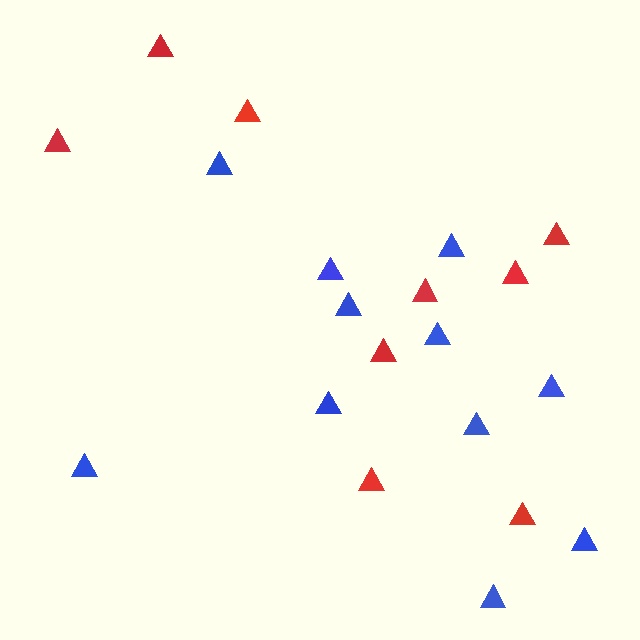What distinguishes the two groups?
There are 2 groups: one group of red triangles (9) and one group of blue triangles (11).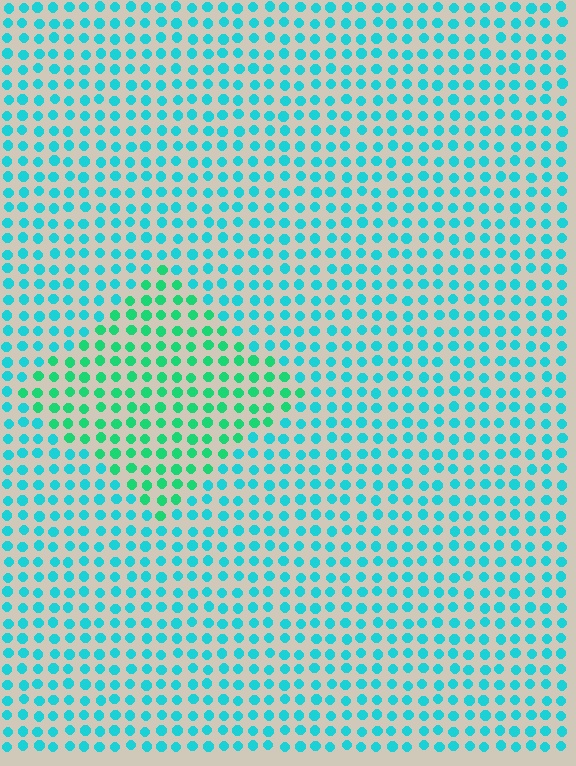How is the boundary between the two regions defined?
The boundary is defined purely by a slight shift in hue (about 33 degrees). Spacing, size, and orientation are identical on both sides.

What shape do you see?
I see a diamond.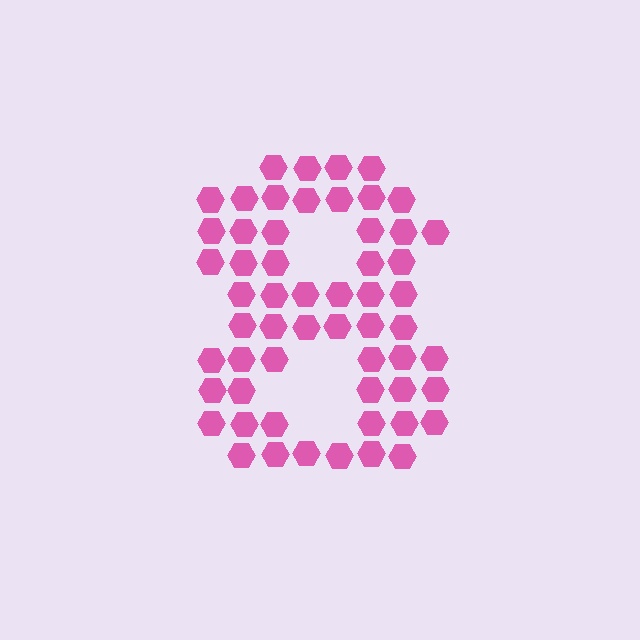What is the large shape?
The large shape is the digit 8.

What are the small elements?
The small elements are hexagons.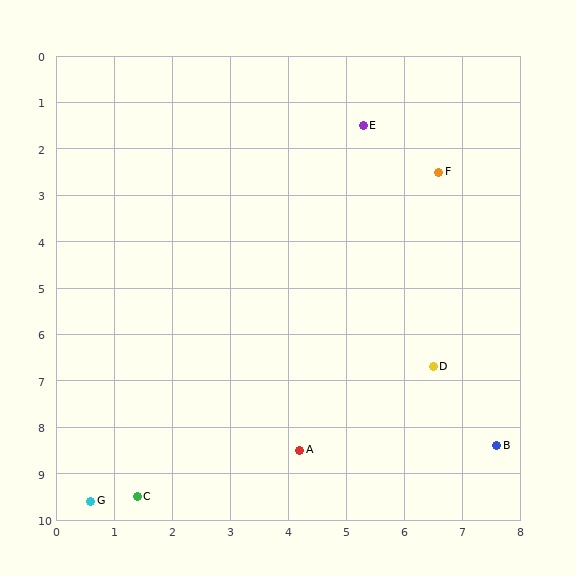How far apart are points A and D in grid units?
Points A and D are about 2.9 grid units apart.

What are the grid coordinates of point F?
Point F is at approximately (6.6, 2.5).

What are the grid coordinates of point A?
Point A is at approximately (4.2, 8.5).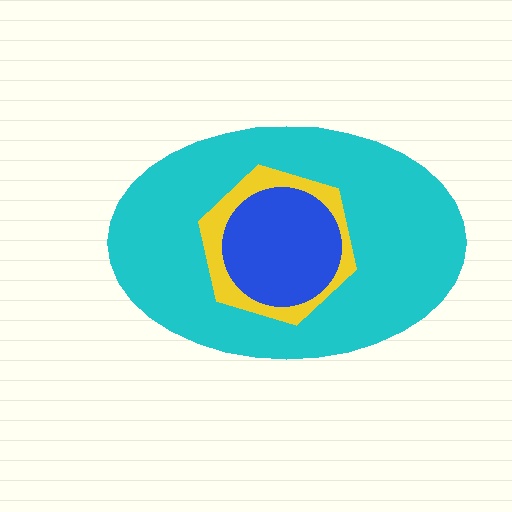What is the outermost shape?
The cyan ellipse.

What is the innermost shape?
The blue circle.